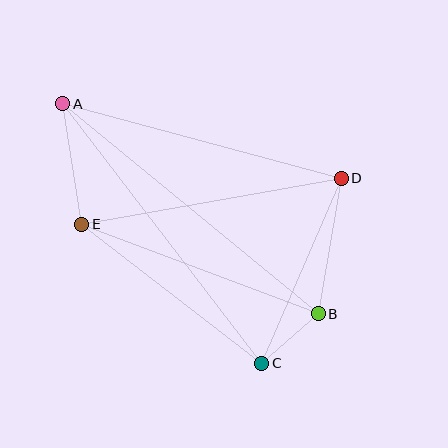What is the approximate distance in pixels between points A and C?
The distance between A and C is approximately 327 pixels.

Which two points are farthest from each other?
Points A and B are farthest from each other.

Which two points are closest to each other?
Points B and C are closest to each other.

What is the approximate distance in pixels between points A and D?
The distance between A and D is approximately 288 pixels.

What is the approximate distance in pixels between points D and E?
The distance between D and E is approximately 264 pixels.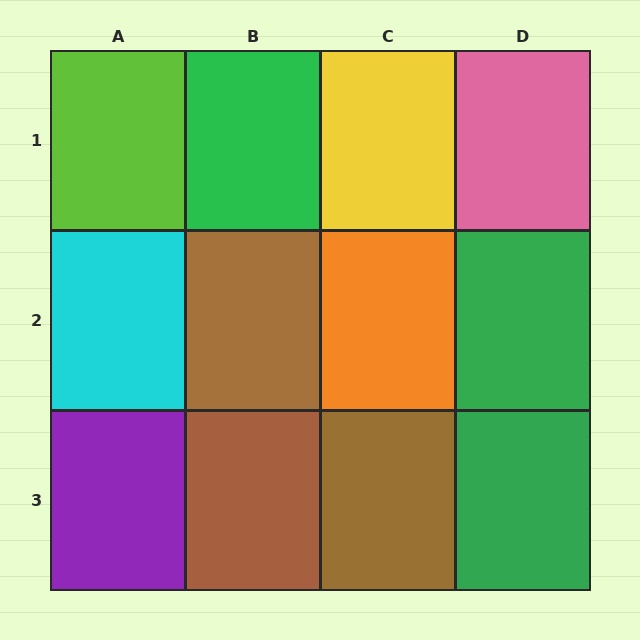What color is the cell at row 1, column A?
Lime.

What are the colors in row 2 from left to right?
Cyan, brown, orange, green.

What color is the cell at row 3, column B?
Brown.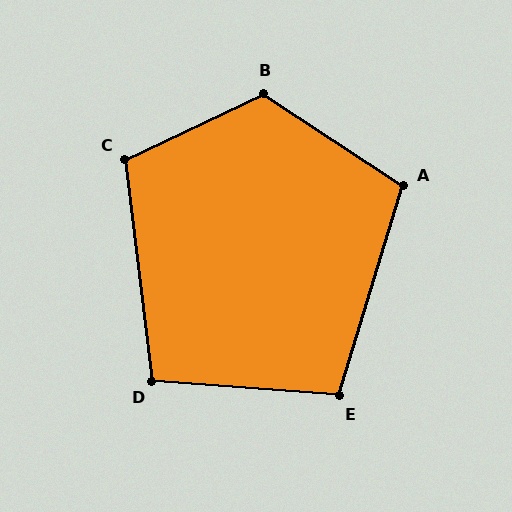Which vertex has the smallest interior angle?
D, at approximately 101 degrees.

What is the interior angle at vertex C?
Approximately 109 degrees (obtuse).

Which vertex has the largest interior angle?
B, at approximately 121 degrees.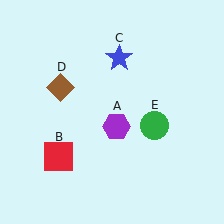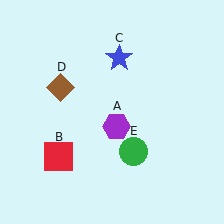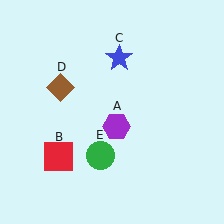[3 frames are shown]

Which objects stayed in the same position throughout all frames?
Purple hexagon (object A) and red square (object B) and blue star (object C) and brown diamond (object D) remained stationary.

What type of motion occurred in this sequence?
The green circle (object E) rotated clockwise around the center of the scene.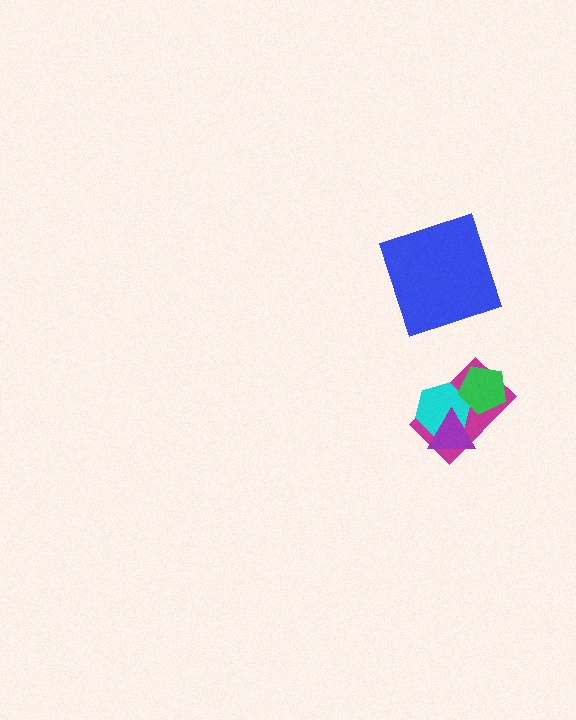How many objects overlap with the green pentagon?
2 objects overlap with the green pentagon.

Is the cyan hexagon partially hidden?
Yes, it is partially covered by another shape.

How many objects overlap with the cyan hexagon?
3 objects overlap with the cyan hexagon.